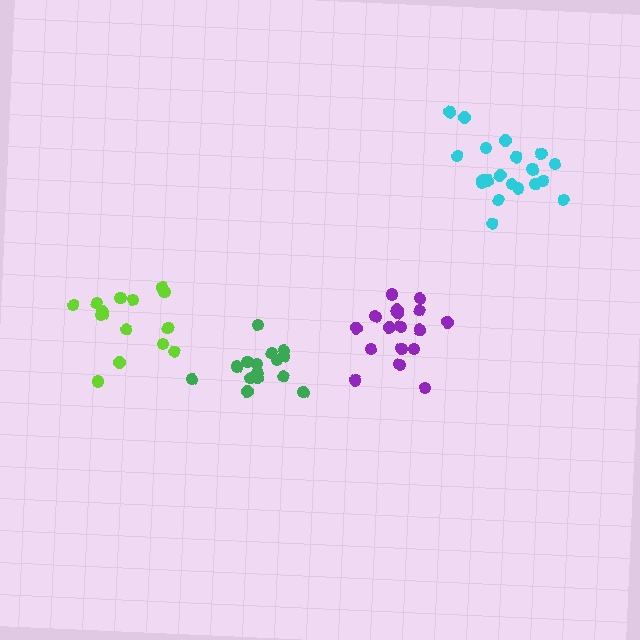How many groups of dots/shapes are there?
There are 4 groups.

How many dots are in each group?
Group 1: 21 dots, Group 2: 17 dots, Group 3: 15 dots, Group 4: 15 dots (68 total).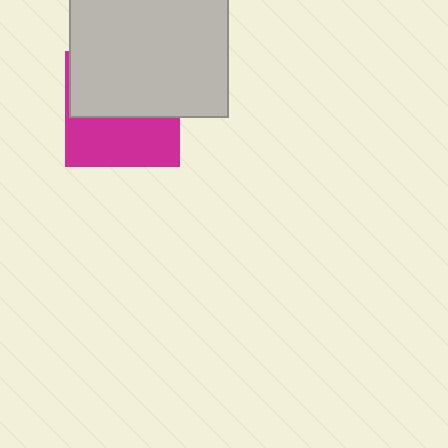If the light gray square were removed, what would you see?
You would see the complete magenta square.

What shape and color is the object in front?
The object in front is a light gray square.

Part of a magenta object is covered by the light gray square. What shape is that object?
It is a square.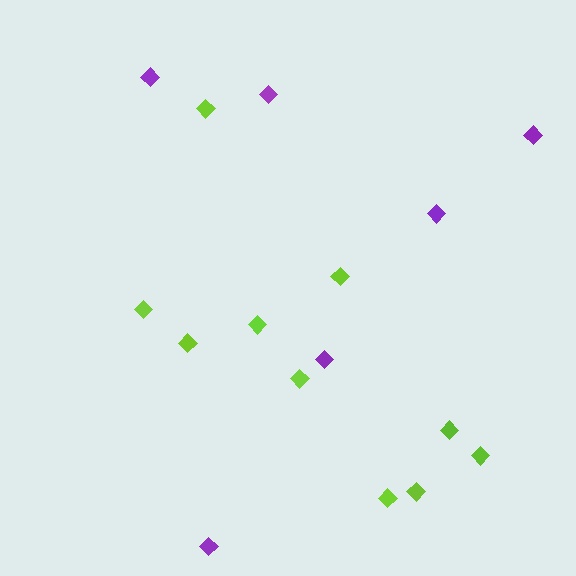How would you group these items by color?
There are 2 groups: one group of lime diamonds (10) and one group of purple diamonds (6).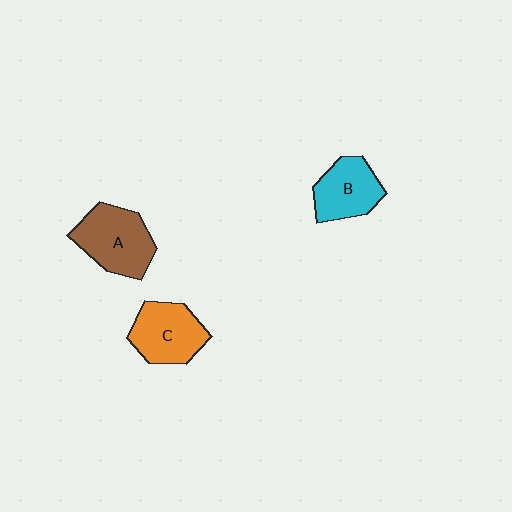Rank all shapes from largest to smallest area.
From largest to smallest: A (brown), C (orange), B (cyan).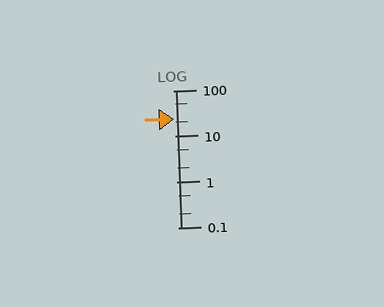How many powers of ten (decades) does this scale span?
The scale spans 3 decades, from 0.1 to 100.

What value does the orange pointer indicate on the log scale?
The pointer indicates approximately 24.